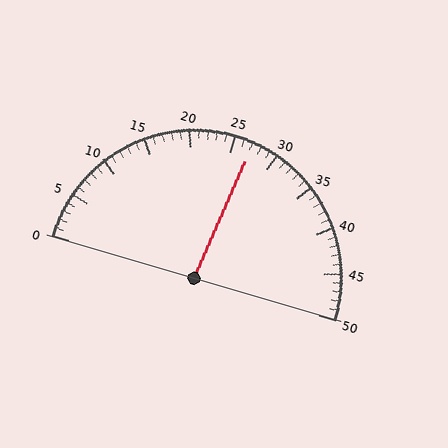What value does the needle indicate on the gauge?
The needle indicates approximately 27.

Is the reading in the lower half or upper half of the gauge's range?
The reading is in the upper half of the range (0 to 50).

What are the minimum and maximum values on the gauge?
The gauge ranges from 0 to 50.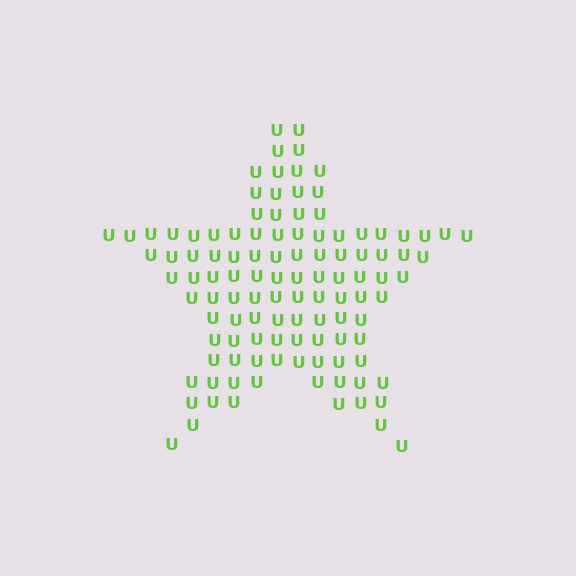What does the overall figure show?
The overall figure shows a star.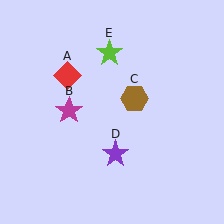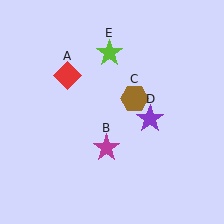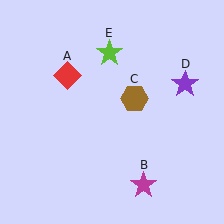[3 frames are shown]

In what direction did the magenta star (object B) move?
The magenta star (object B) moved down and to the right.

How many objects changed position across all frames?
2 objects changed position: magenta star (object B), purple star (object D).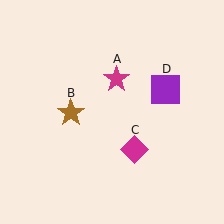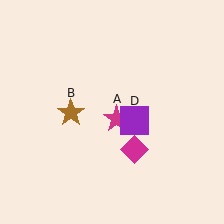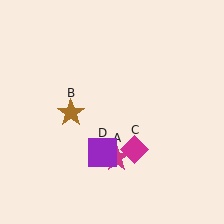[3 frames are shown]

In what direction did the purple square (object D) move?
The purple square (object D) moved down and to the left.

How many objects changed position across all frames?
2 objects changed position: magenta star (object A), purple square (object D).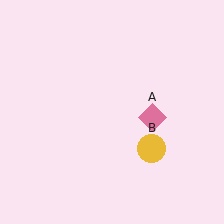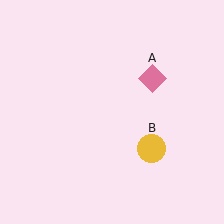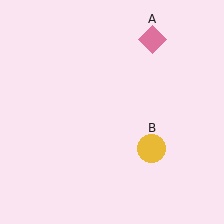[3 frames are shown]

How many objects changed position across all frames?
1 object changed position: pink diamond (object A).